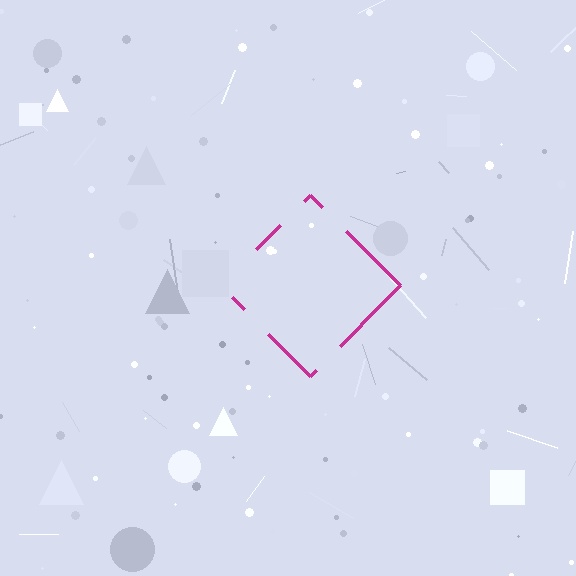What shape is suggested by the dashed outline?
The dashed outline suggests a diamond.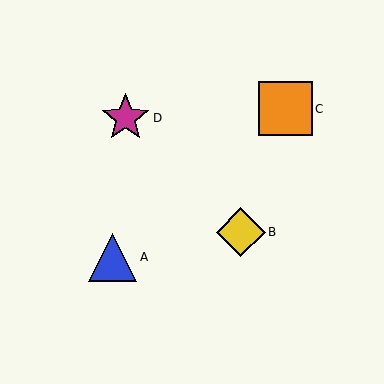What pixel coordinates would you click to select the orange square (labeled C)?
Click at (285, 109) to select the orange square C.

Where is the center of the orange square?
The center of the orange square is at (285, 109).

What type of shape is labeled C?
Shape C is an orange square.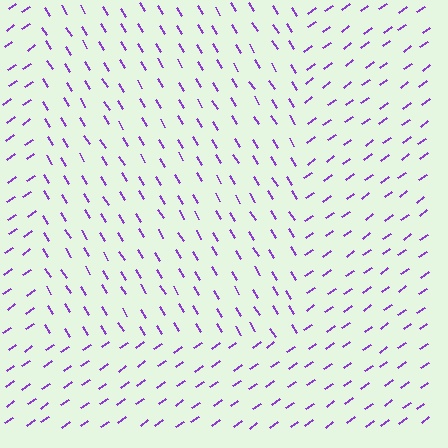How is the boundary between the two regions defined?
The boundary is defined purely by a change in line orientation (approximately 86 degrees difference). All lines are the same color and thickness.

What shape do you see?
I see a rectangle.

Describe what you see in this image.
The image is filled with small purple line segments. A rectangle region in the image has lines oriented differently from the surrounding lines, creating a visible texture boundary.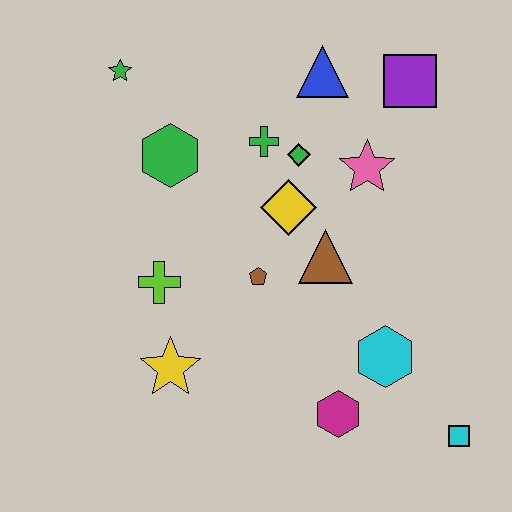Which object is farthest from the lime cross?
The cyan square is farthest from the lime cross.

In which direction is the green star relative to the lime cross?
The green star is above the lime cross.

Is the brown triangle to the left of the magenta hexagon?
Yes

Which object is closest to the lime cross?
The yellow star is closest to the lime cross.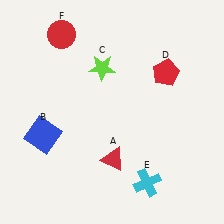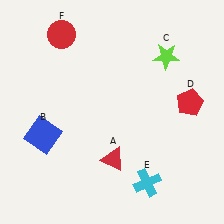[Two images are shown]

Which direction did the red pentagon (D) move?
The red pentagon (D) moved down.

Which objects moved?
The objects that moved are: the lime star (C), the red pentagon (D).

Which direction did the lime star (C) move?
The lime star (C) moved right.